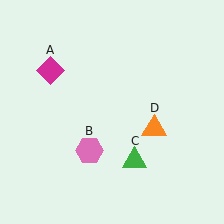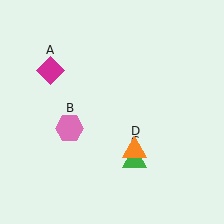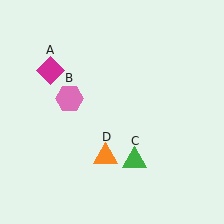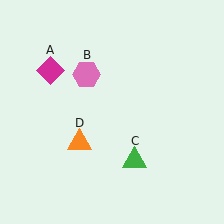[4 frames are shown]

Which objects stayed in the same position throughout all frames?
Magenta diamond (object A) and green triangle (object C) remained stationary.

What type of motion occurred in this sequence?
The pink hexagon (object B), orange triangle (object D) rotated clockwise around the center of the scene.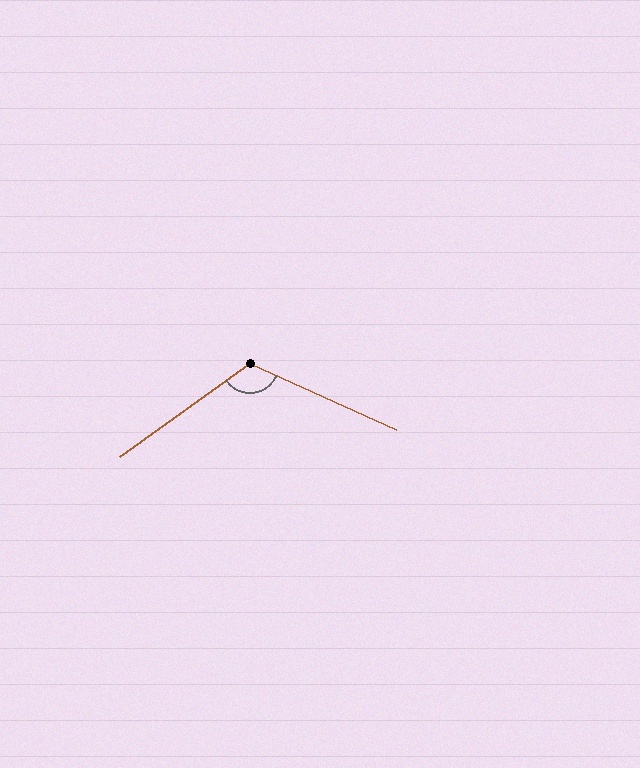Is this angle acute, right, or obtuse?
It is obtuse.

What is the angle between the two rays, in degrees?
Approximately 120 degrees.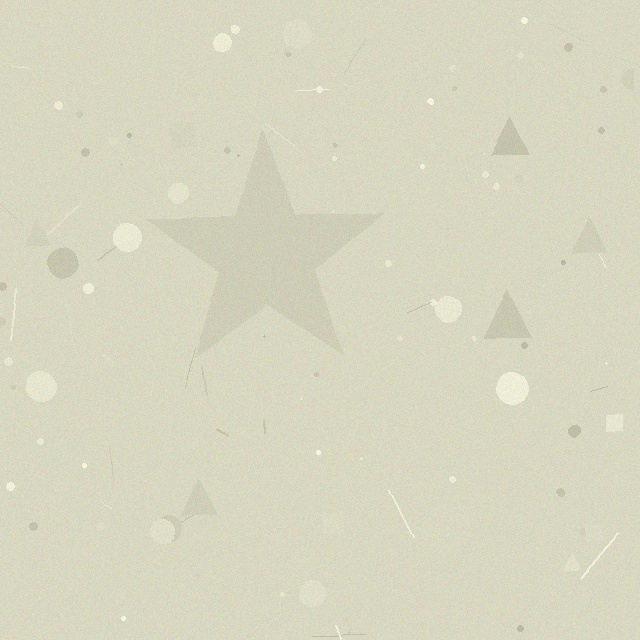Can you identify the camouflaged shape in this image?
The camouflaged shape is a star.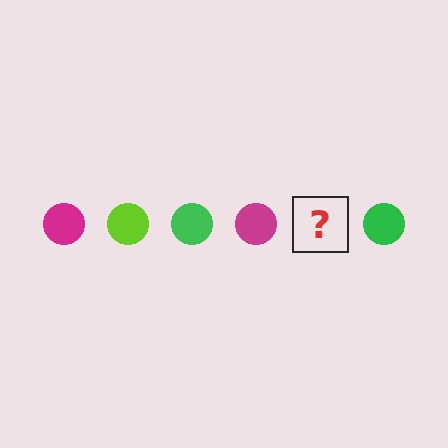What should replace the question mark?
The question mark should be replaced with a lime circle.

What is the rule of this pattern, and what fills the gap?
The rule is that the pattern cycles through magenta, lime, green circles. The gap should be filled with a lime circle.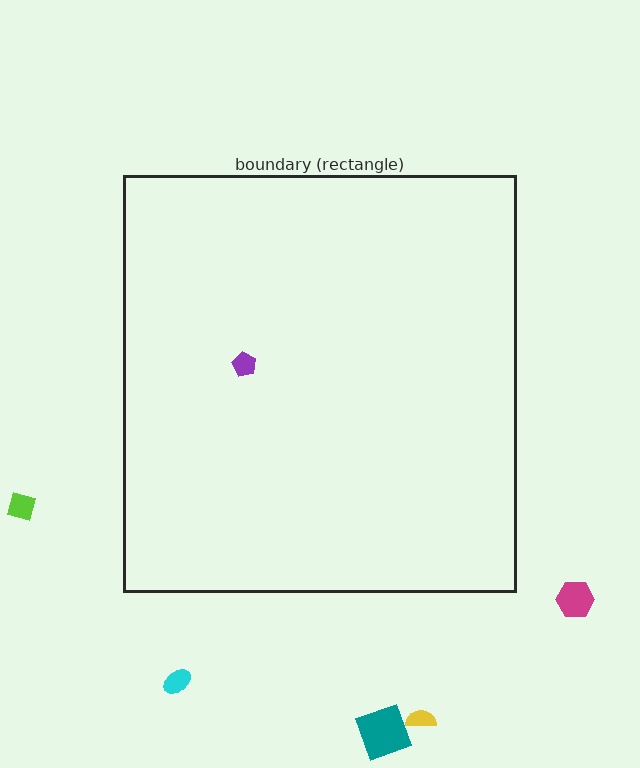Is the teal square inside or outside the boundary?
Outside.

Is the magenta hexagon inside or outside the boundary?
Outside.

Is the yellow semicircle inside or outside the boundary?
Outside.